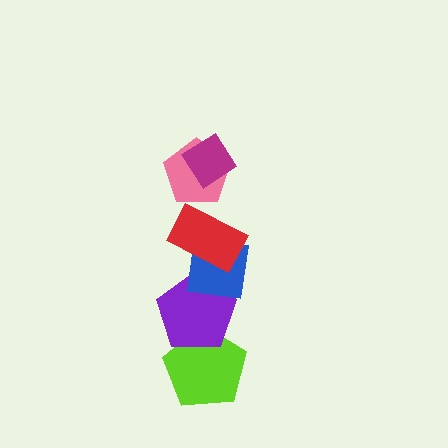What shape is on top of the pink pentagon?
The magenta diamond is on top of the pink pentagon.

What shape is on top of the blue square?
The red rectangle is on top of the blue square.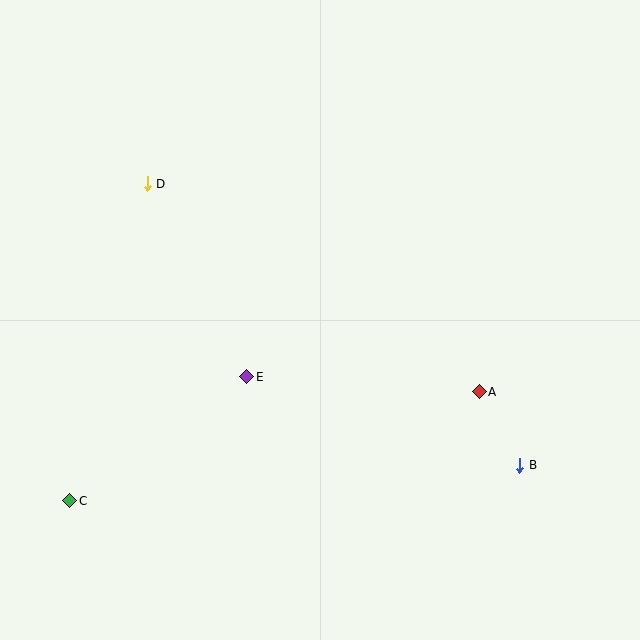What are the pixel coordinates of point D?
Point D is at (147, 184).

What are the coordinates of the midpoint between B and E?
The midpoint between B and E is at (383, 421).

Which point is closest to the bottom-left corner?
Point C is closest to the bottom-left corner.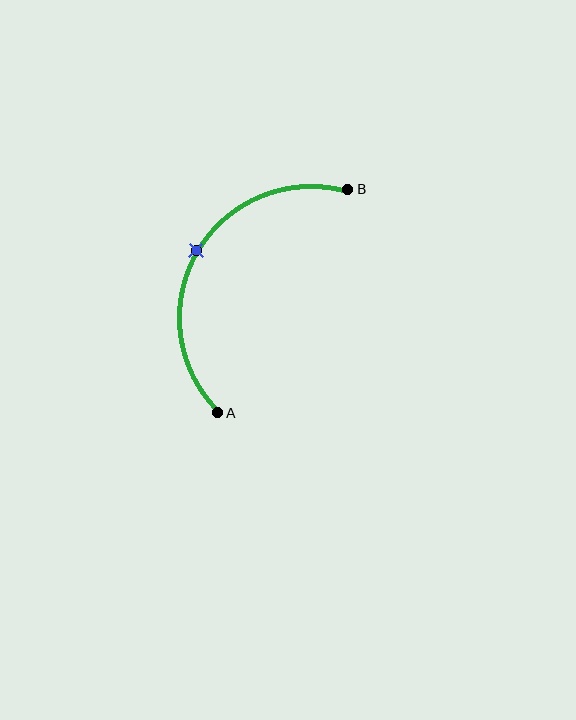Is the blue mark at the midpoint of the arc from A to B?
Yes. The blue mark lies on the arc at equal arc-length from both A and B — it is the arc midpoint.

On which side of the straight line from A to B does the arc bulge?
The arc bulges to the left of the straight line connecting A and B.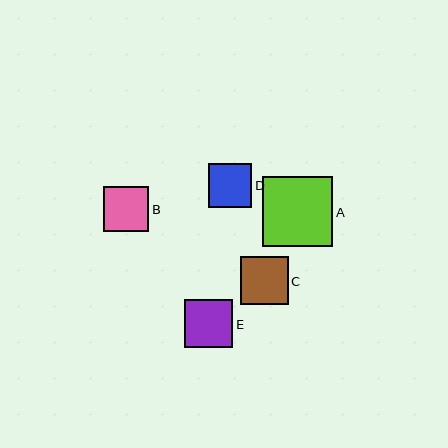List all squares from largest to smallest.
From largest to smallest: A, E, C, B, D.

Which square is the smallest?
Square D is the smallest with a size of approximately 44 pixels.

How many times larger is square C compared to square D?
Square C is approximately 1.1 times the size of square D.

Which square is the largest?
Square A is the largest with a size of approximately 70 pixels.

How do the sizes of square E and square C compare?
Square E and square C are approximately the same size.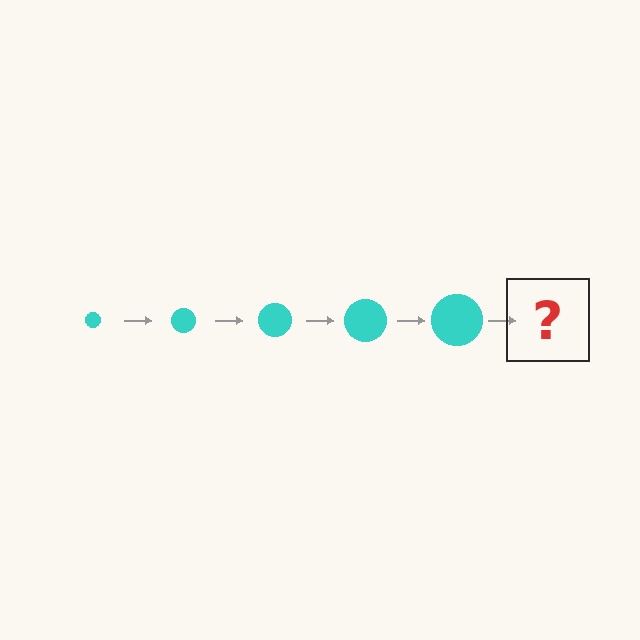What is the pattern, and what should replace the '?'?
The pattern is that the circle gets progressively larger each step. The '?' should be a cyan circle, larger than the previous one.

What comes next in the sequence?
The next element should be a cyan circle, larger than the previous one.